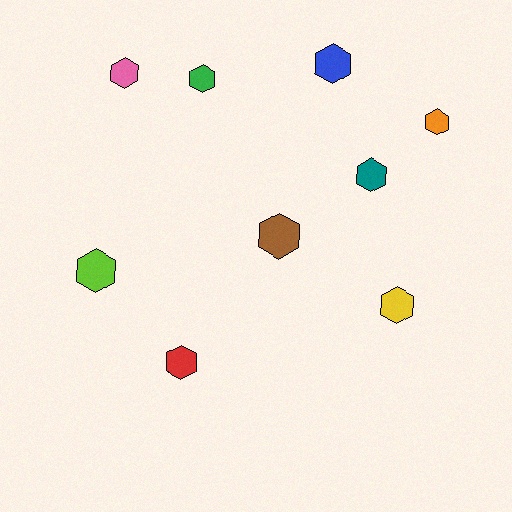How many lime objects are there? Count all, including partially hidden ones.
There is 1 lime object.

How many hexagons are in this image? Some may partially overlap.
There are 9 hexagons.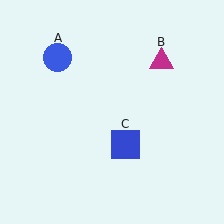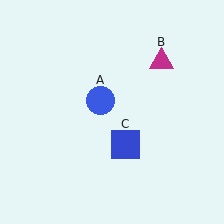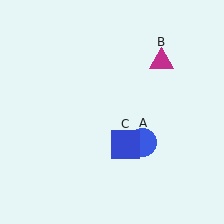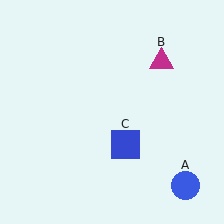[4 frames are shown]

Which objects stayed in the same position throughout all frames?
Magenta triangle (object B) and blue square (object C) remained stationary.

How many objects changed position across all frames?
1 object changed position: blue circle (object A).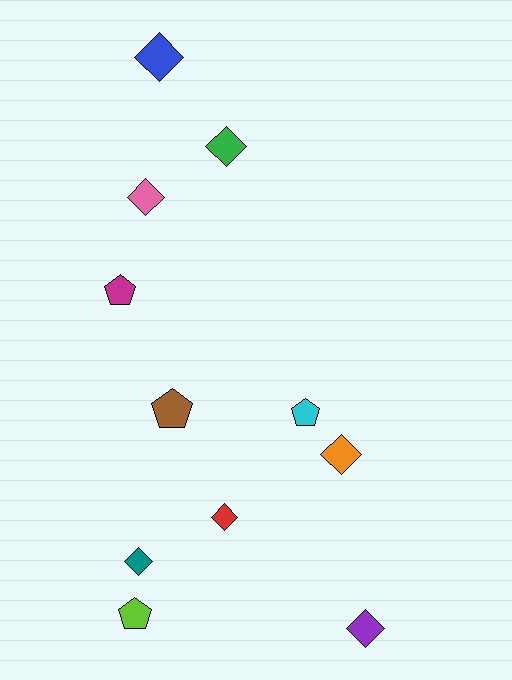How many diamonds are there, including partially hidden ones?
There are 7 diamonds.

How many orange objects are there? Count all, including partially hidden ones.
There is 1 orange object.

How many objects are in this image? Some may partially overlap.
There are 11 objects.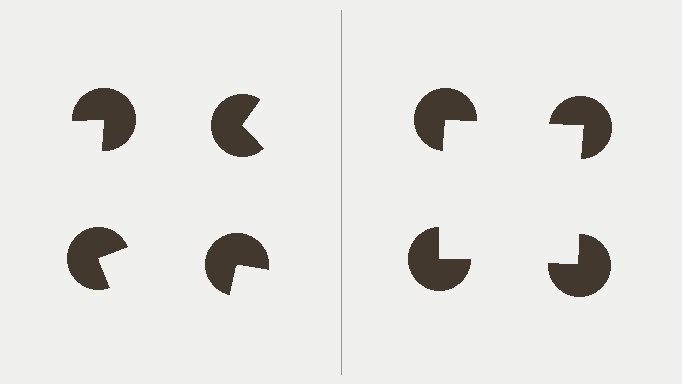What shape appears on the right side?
An illusory square.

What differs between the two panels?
The pac-man discs are positioned identically on both sides; only the wedge orientations differ. On the right they align to a square; on the left they are misaligned.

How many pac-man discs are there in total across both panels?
8 — 4 on each side.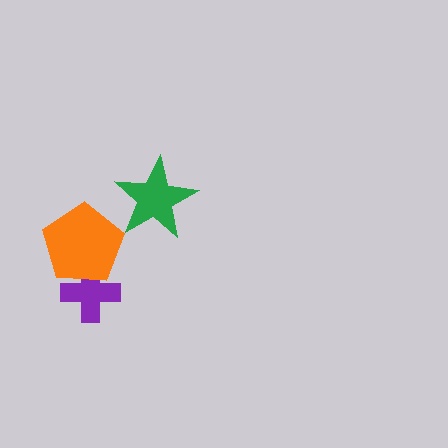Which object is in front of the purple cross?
The orange pentagon is in front of the purple cross.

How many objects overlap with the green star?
0 objects overlap with the green star.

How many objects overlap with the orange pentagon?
1 object overlaps with the orange pentagon.